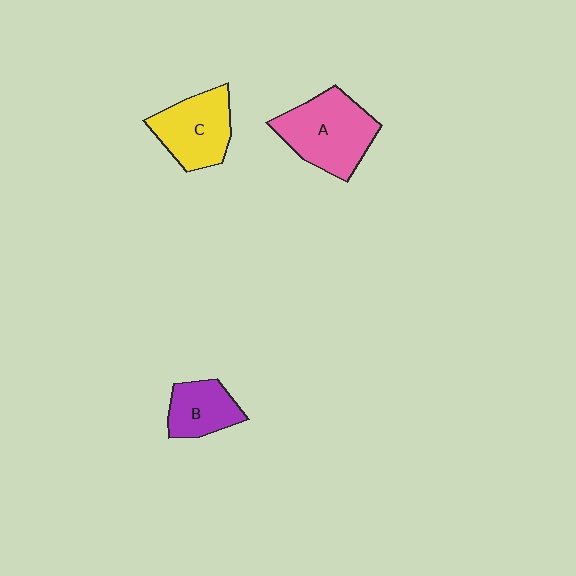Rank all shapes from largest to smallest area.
From largest to smallest: A (pink), C (yellow), B (purple).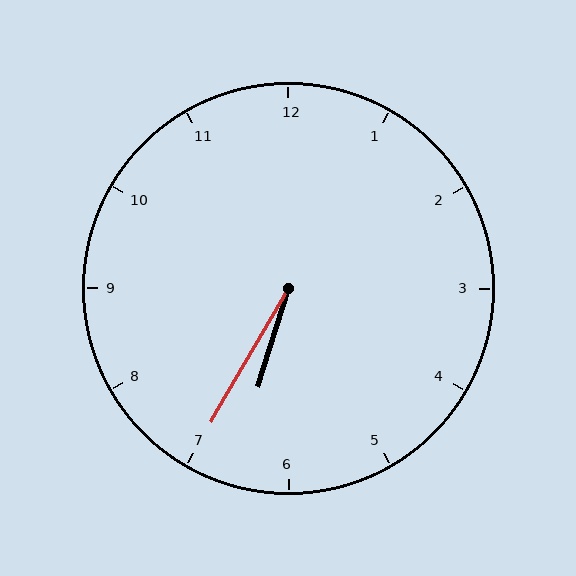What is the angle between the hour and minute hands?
Approximately 12 degrees.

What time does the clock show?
6:35.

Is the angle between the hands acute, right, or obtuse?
It is acute.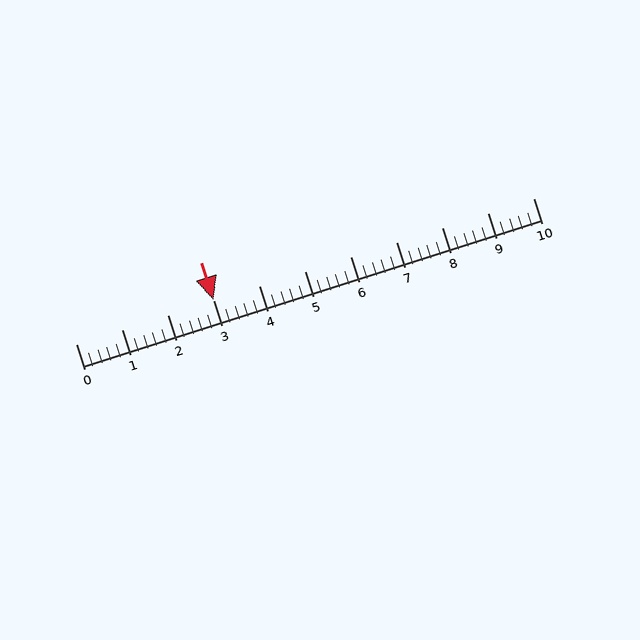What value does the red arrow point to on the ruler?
The red arrow points to approximately 3.0.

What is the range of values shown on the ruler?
The ruler shows values from 0 to 10.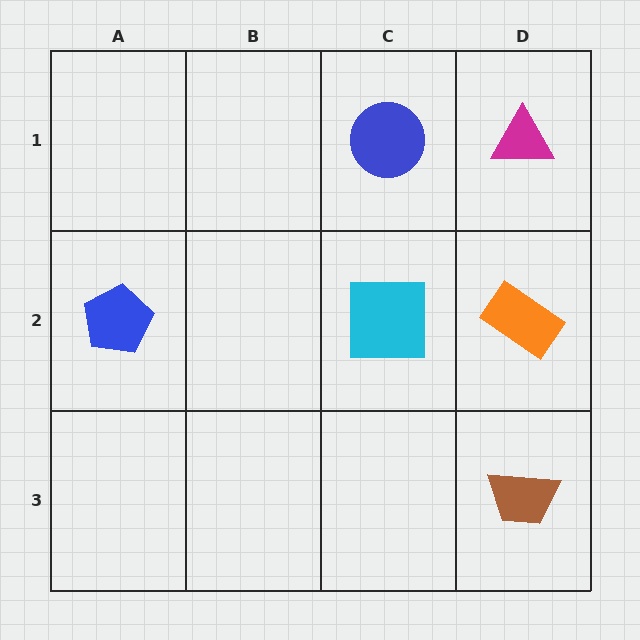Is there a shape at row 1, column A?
No, that cell is empty.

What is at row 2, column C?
A cyan square.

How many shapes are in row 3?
1 shape.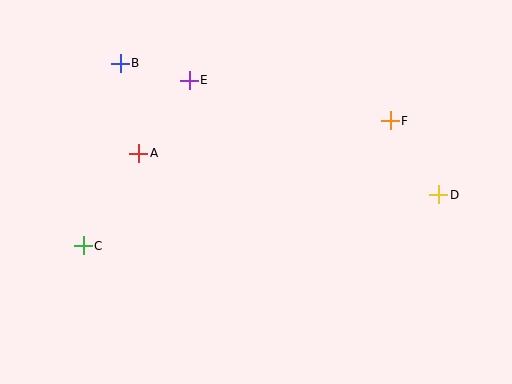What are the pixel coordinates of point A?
Point A is at (139, 153).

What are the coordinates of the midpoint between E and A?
The midpoint between E and A is at (164, 117).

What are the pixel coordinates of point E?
Point E is at (189, 80).